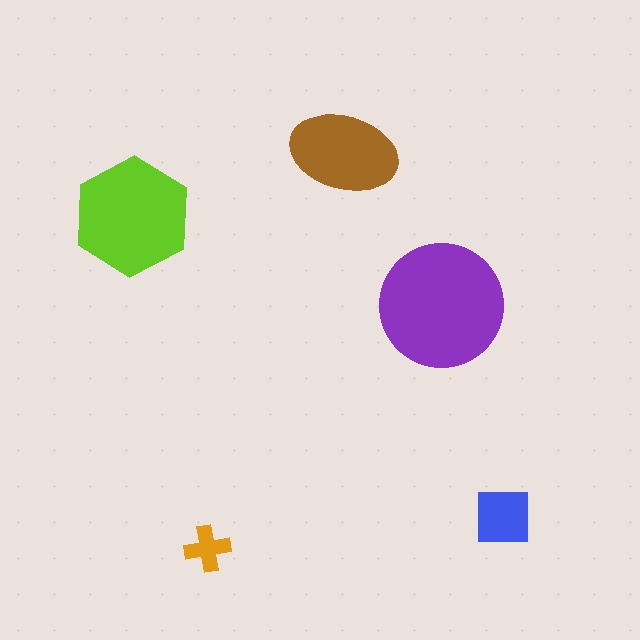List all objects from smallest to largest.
The orange cross, the blue square, the brown ellipse, the lime hexagon, the purple circle.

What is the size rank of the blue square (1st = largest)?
4th.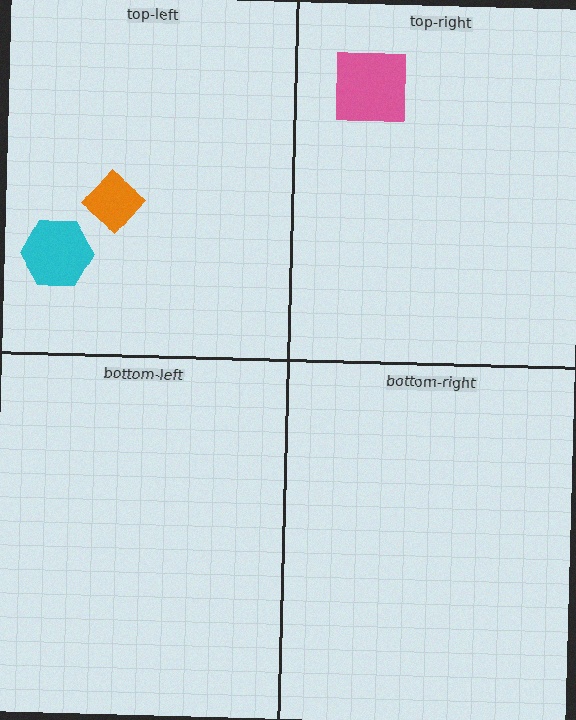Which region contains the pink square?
The top-right region.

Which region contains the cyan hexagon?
The top-left region.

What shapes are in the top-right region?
The pink square.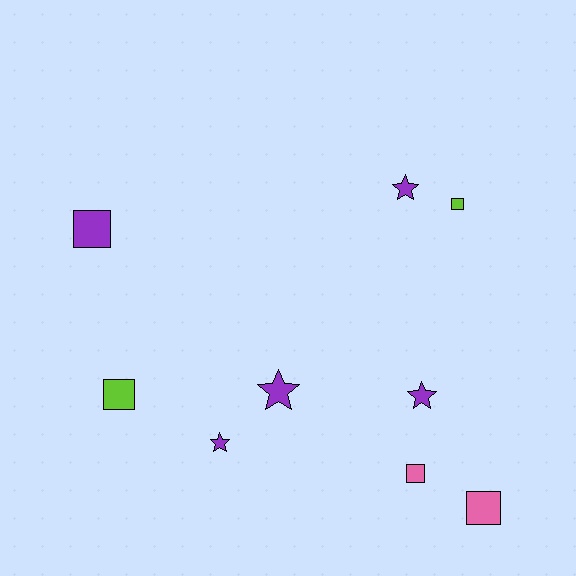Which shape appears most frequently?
Square, with 5 objects.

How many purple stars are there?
There are 4 purple stars.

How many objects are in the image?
There are 9 objects.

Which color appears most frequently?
Purple, with 5 objects.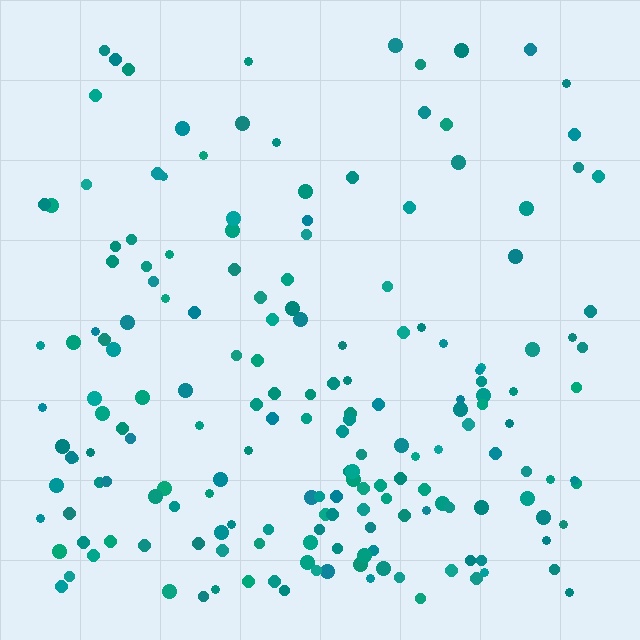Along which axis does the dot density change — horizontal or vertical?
Vertical.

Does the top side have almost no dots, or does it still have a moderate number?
Still a moderate number, just noticeably fewer than the bottom.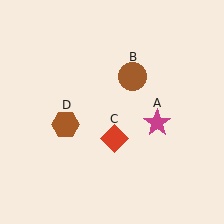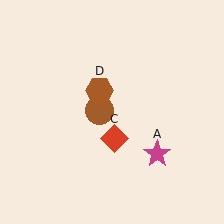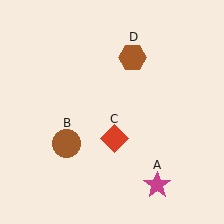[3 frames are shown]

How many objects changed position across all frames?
3 objects changed position: magenta star (object A), brown circle (object B), brown hexagon (object D).